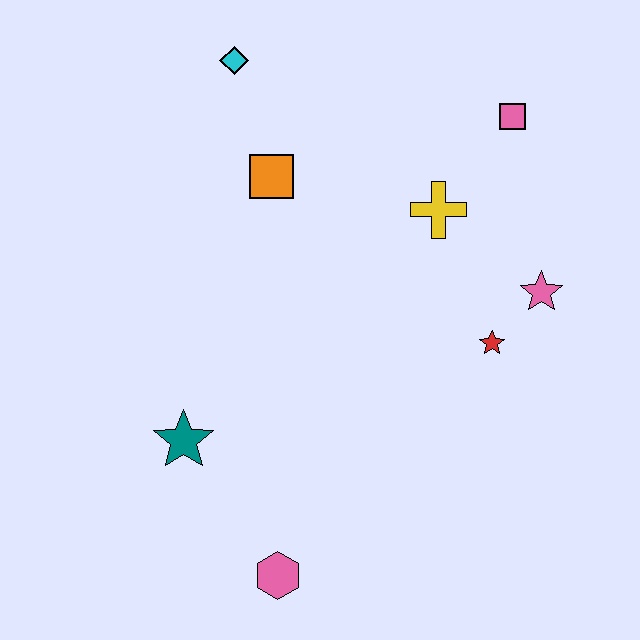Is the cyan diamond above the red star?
Yes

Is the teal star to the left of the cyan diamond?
Yes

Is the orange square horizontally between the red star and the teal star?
Yes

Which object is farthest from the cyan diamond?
The pink hexagon is farthest from the cyan diamond.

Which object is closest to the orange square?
The cyan diamond is closest to the orange square.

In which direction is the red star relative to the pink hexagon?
The red star is above the pink hexagon.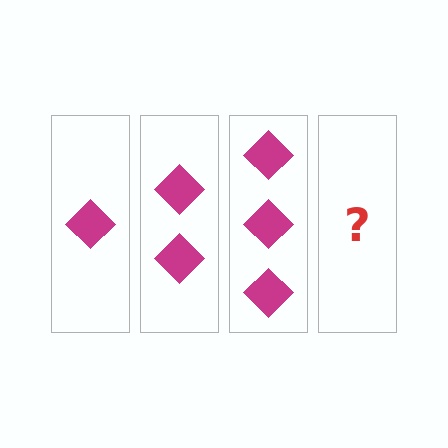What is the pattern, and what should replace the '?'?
The pattern is that each step adds one more diamond. The '?' should be 4 diamonds.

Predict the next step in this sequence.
The next step is 4 diamonds.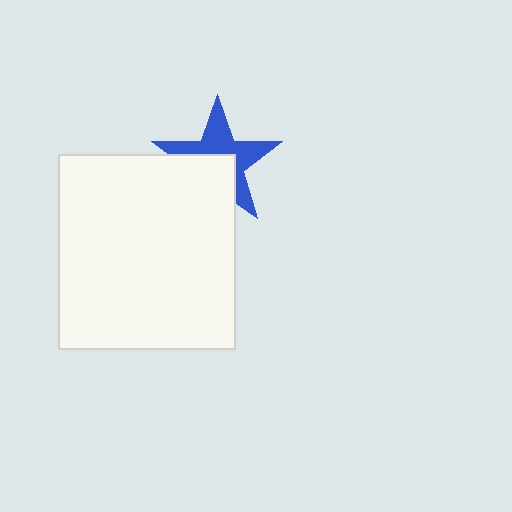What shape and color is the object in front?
The object in front is a white rectangle.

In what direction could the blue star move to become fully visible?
The blue star could move up. That would shift it out from behind the white rectangle entirely.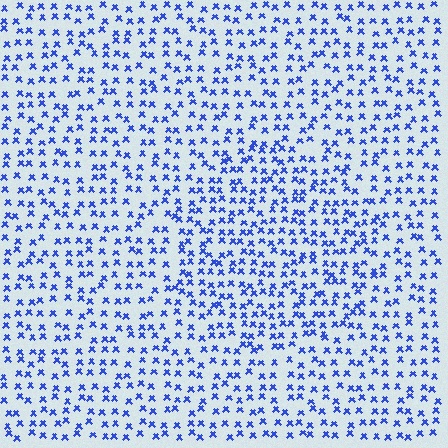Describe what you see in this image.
The image contains small blue elements arranged at two different densities. A circle-shaped region is visible where the elements are more densely packed than the surrounding area.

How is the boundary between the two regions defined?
The boundary is defined by a change in element density (approximately 1.4x ratio). All elements are the same color, size, and shape.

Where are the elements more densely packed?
The elements are more densely packed inside the circle boundary.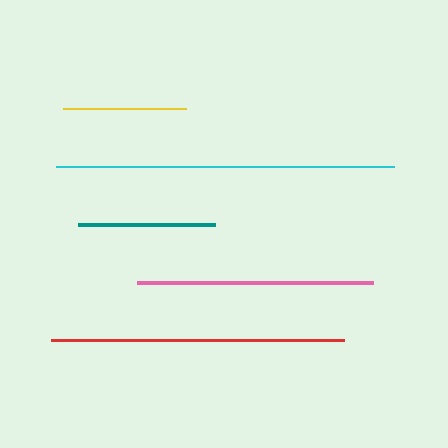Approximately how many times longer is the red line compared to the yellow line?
The red line is approximately 2.4 times the length of the yellow line.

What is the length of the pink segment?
The pink segment is approximately 237 pixels long.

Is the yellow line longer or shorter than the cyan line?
The cyan line is longer than the yellow line.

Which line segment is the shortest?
The yellow line is the shortest at approximately 123 pixels.